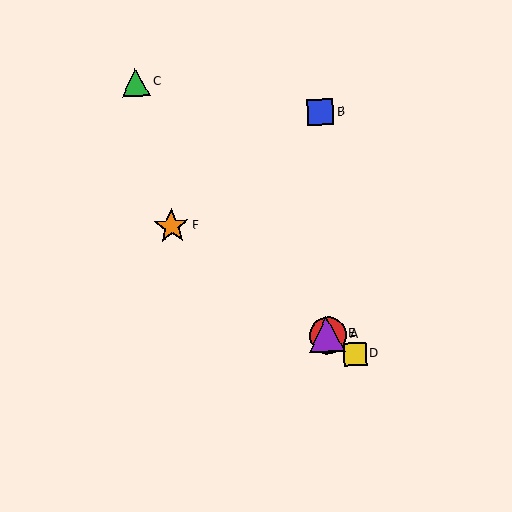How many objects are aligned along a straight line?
4 objects (A, D, E, F) are aligned along a straight line.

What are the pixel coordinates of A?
Object A is at (328, 336).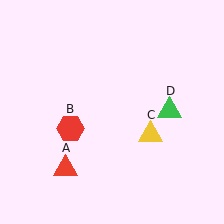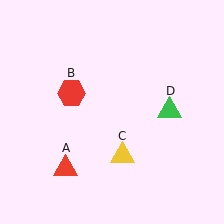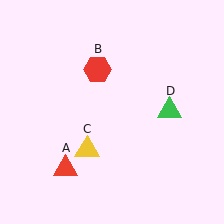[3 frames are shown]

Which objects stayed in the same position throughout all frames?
Red triangle (object A) and green triangle (object D) remained stationary.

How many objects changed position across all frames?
2 objects changed position: red hexagon (object B), yellow triangle (object C).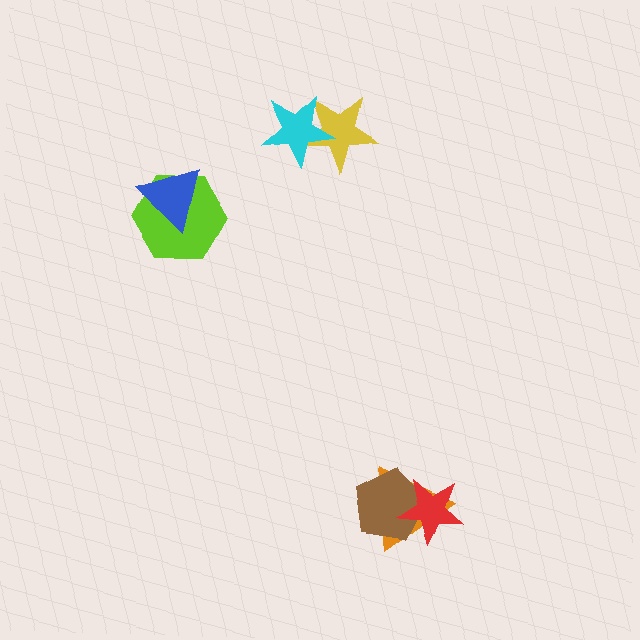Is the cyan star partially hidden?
No, no other shape covers it.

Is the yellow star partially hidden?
Yes, it is partially covered by another shape.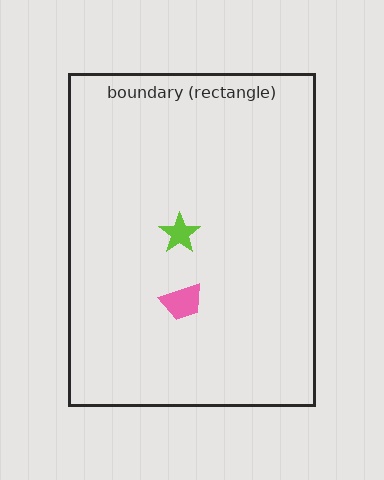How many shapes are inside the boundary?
2 inside, 0 outside.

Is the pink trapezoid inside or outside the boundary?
Inside.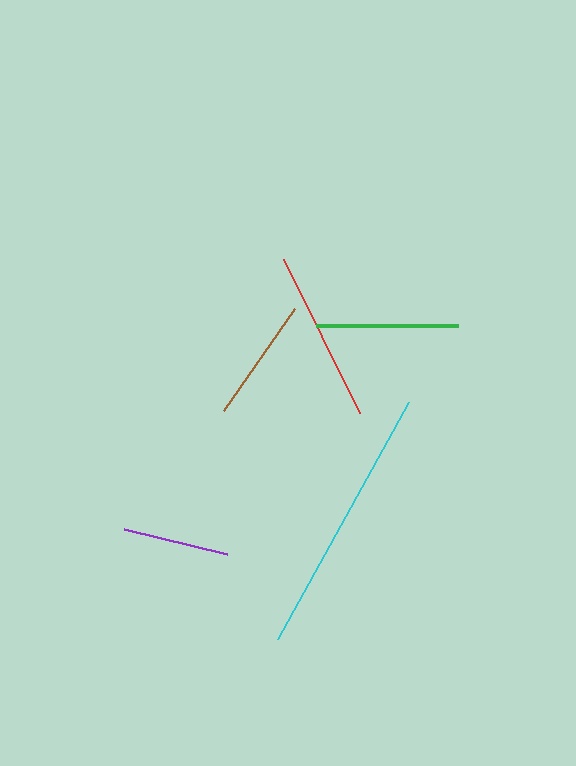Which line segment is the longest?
The cyan line is the longest at approximately 271 pixels.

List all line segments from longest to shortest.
From longest to shortest: cyan, red, green, brown, purple.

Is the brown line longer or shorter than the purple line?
The brown line is longer than the purple line.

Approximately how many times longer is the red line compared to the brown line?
The red line is approximately 1.4 times the length of the brown line.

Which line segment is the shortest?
The purple line is the shortest at approximately 106 pixels.